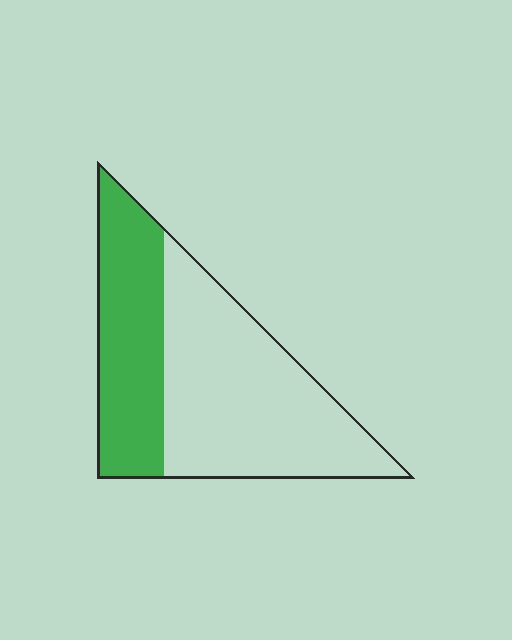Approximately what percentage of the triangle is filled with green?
Approximately 40%.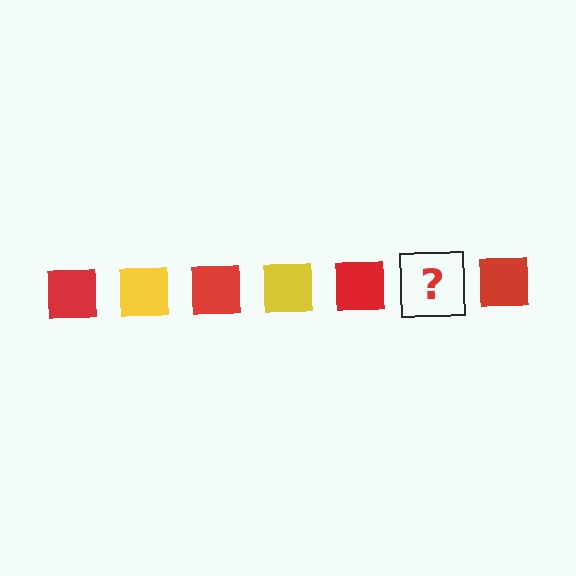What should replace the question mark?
The question mark should be replaced with a yellow square.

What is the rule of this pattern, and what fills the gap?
The rule is that the pattern cycles through red, yellow squares. The gap should be filled with a yellow square.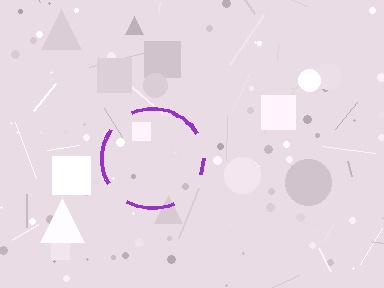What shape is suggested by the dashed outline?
The dashed outline suggests a circle.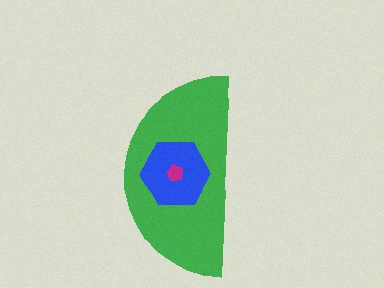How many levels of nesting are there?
3.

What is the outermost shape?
The green semicircle.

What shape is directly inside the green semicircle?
The blue hexagon.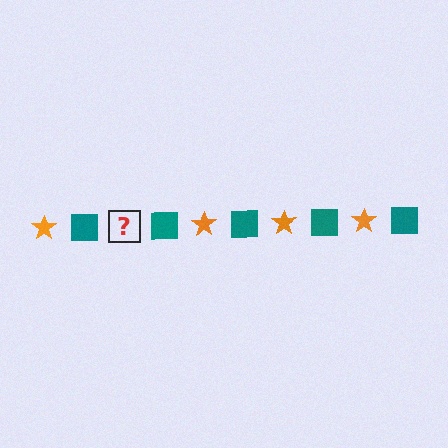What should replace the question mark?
The question mark should be replaced with an orange star.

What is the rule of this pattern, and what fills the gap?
The rule is that the pattern alternates between orange star and teal square. The gap should be filled with an orange star.